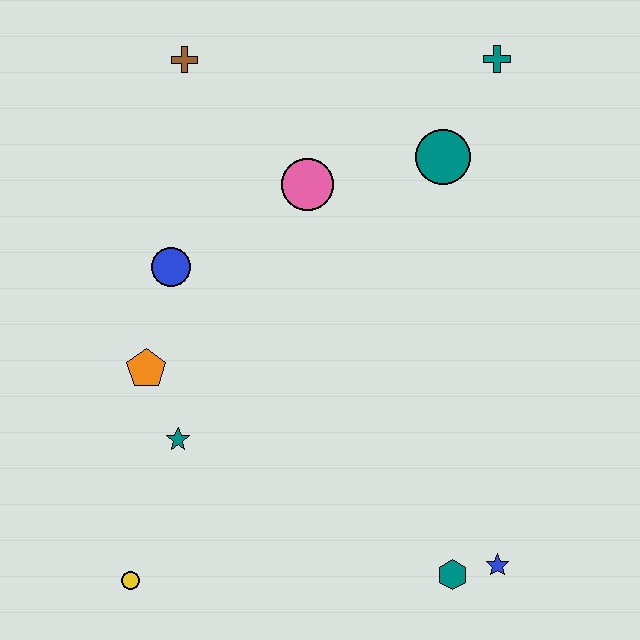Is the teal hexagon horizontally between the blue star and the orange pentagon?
Yes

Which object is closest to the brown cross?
The pink circle is closest to the brown cross.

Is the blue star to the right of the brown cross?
Yes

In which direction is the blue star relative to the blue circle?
The blue star is to the right of the blue circle.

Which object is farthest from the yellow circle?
The teal cross is farthest from the yellow circle.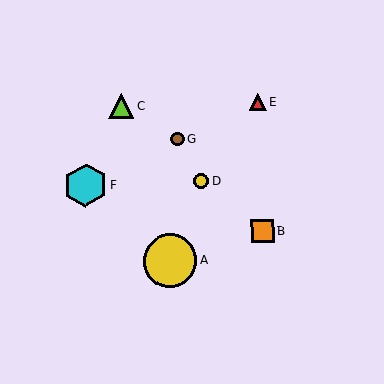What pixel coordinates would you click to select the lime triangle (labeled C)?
Click at (121, 106) to select the lime triangle C.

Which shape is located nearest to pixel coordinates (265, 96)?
The red triangle (labeled E) at (258, 102) is nearest to that location.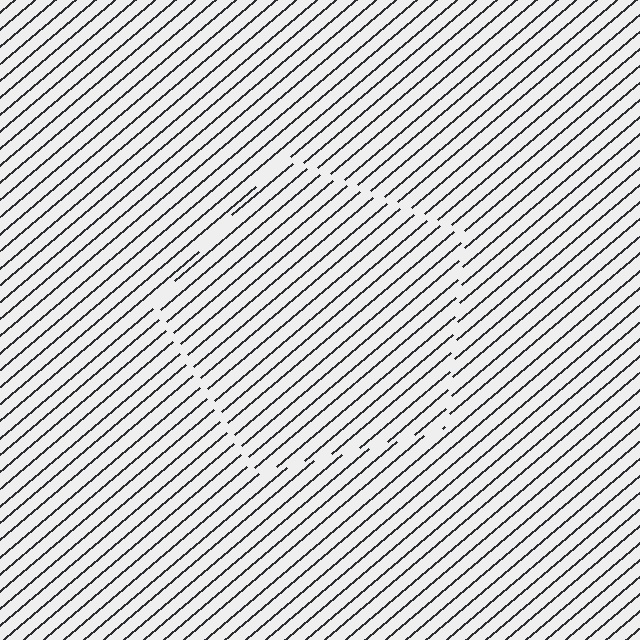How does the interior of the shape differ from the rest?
The interior of the shape contains the same grating, shifted by half a period — the contour is defined by the phase discontinuity where line-ends from the inner and outer gratings abut.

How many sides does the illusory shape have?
5 sides — the line-ends trace a pentagon.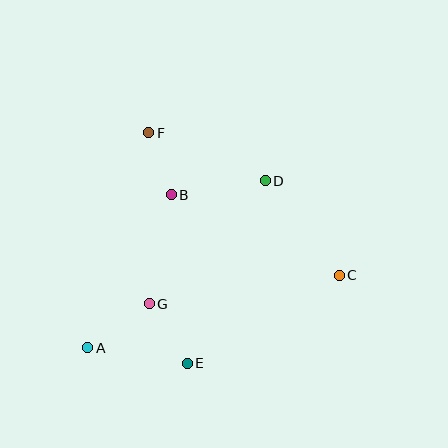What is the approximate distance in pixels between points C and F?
The distance between C and F is approximately 238 pixels.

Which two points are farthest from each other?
Points A and C are farthest from each other.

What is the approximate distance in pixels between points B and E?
The distance between B and E is approximately 169 pixels.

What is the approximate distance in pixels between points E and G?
The distance between E and G is approximately 71 pixels.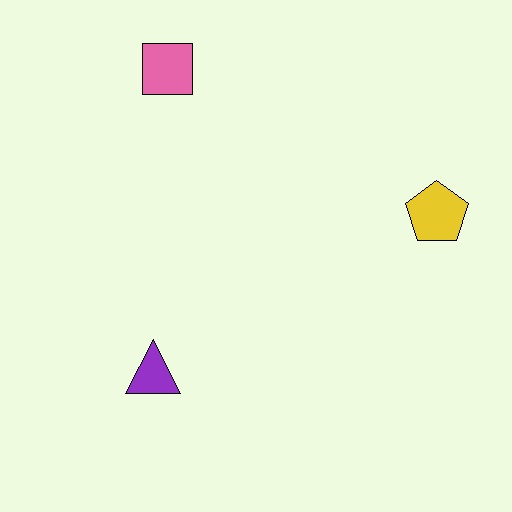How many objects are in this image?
There are 3 objects.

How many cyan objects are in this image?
There are no cyan objects.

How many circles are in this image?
There are no circles.